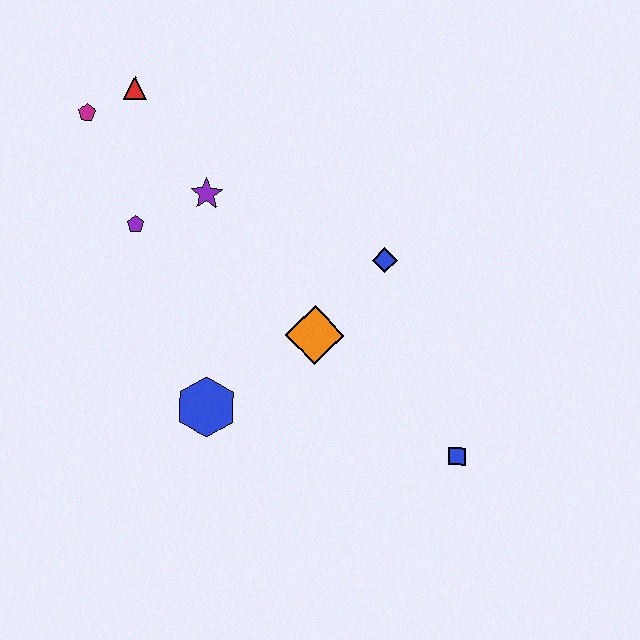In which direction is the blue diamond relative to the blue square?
The blue diamond is above the blue square.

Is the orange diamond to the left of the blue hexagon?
No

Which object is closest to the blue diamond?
The orange diamond is closest to the blue diamond.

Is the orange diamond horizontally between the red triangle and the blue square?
Yes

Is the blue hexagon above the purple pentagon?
No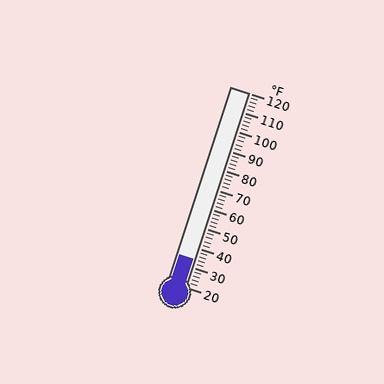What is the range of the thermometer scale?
The thermometer scale ranges from 20°F to 120°F.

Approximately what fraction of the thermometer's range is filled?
The thermometer is filled to approximately 15% of its range.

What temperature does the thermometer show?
The thermometer shows approximately 34°F.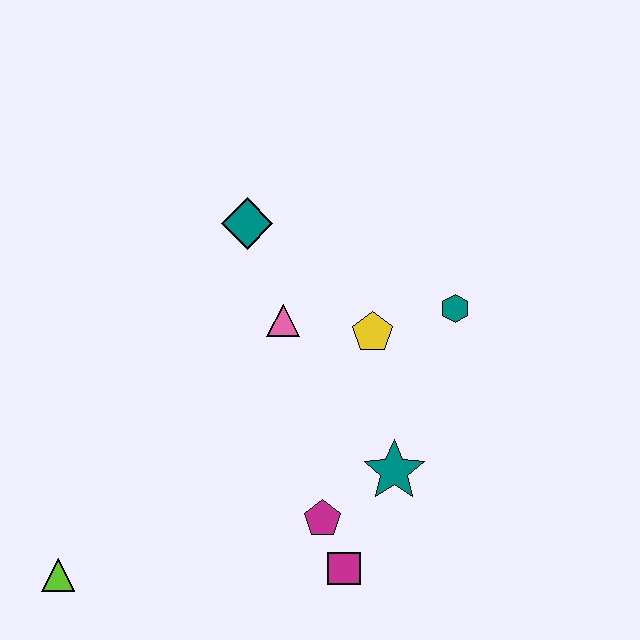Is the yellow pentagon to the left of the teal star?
Yes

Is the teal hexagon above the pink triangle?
Yes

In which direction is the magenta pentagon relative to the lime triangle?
The magenta pentagon is to the right of the lime triangle.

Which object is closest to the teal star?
The magenta pentagon is closest to the teal star.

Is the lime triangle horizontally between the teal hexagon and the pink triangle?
No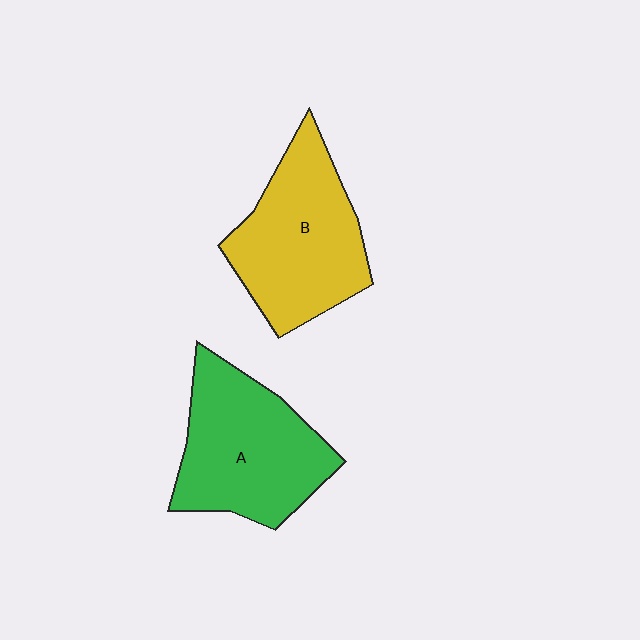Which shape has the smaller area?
Shape B (yellow).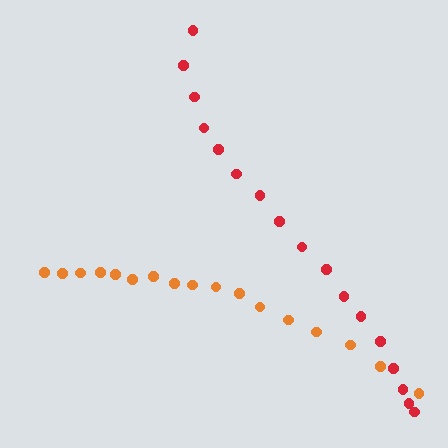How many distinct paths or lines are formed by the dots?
There are 2 distinct paths.